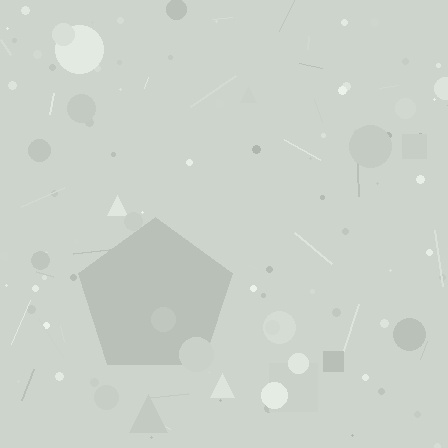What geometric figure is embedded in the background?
A pentagon is embedded in the background.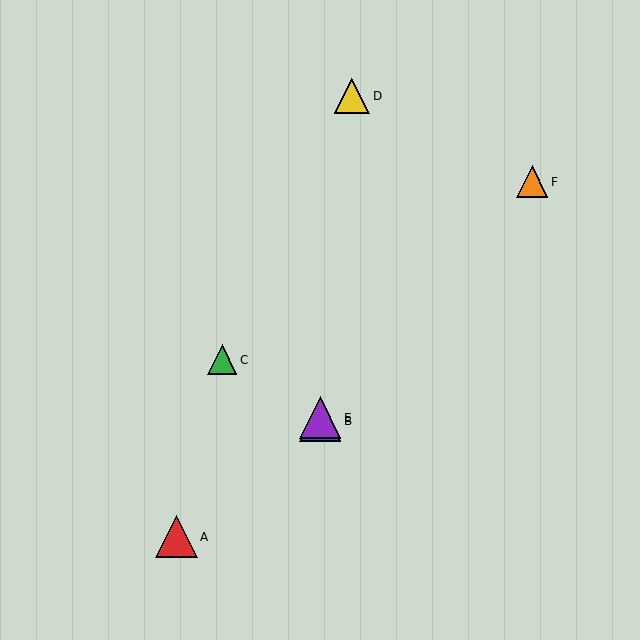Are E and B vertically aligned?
Yes, both are at x≈320.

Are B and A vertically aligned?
No, B is at x≈320 and A is at x≈177.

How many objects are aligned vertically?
2 objects (B, E) are aligned vertically.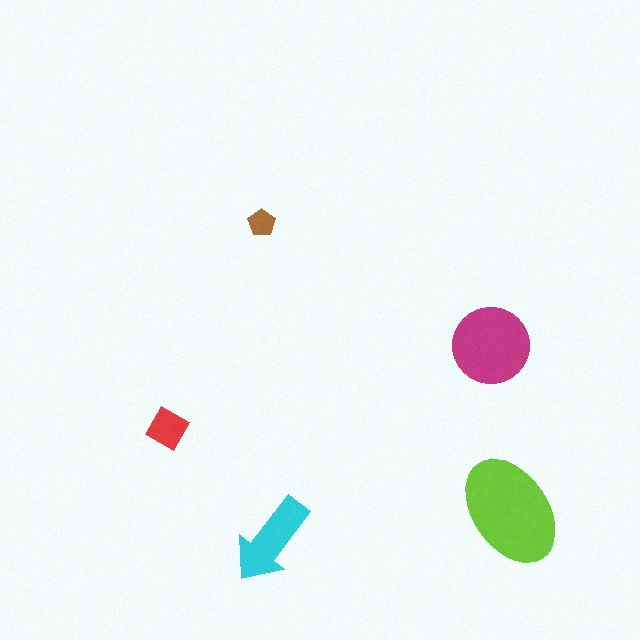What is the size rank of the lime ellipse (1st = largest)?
1st.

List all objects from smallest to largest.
The brown pentagon, the red diamond, the cyan arrow, the magenta circle, the lime ellipse.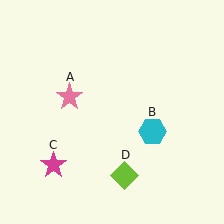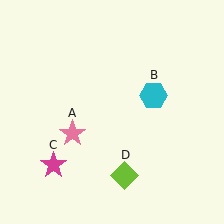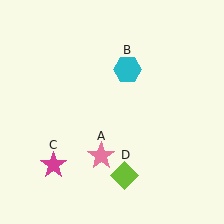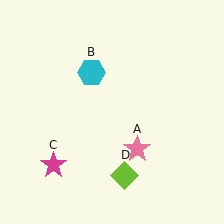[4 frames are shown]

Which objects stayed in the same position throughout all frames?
Magenta star (object C) and lime diamond (object D) remained stationary.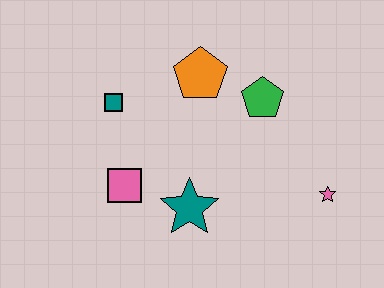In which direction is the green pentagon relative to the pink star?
The green pentagon is above the pink star.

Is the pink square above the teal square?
No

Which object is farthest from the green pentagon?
The pink square is farthest from the green pentagon.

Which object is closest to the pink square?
The teal star is closest to the pink square.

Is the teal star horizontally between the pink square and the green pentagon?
Yes